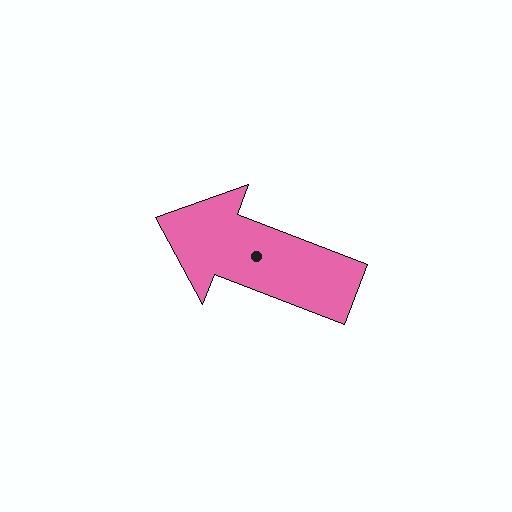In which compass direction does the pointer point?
West.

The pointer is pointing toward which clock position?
Roughly 10 o'clock.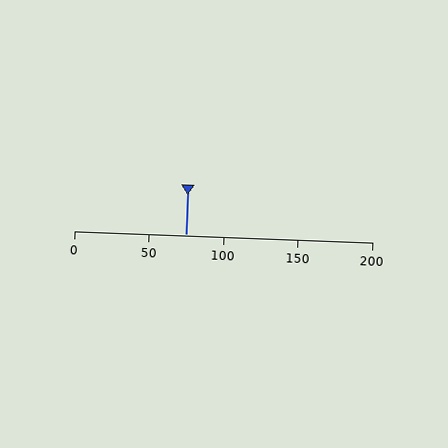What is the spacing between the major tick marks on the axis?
The major ticks are spaced 50 apart.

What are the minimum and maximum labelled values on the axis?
The axis runs from 0 to 200.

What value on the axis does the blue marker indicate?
The marker indicates approximately 75.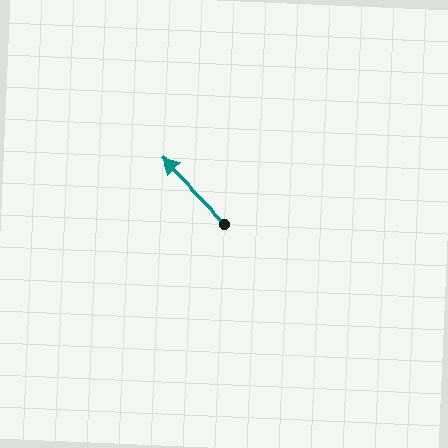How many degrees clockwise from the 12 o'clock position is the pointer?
Approximately 315 degrees.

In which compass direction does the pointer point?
Northwest.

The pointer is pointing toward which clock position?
Roughly 11 o'clock.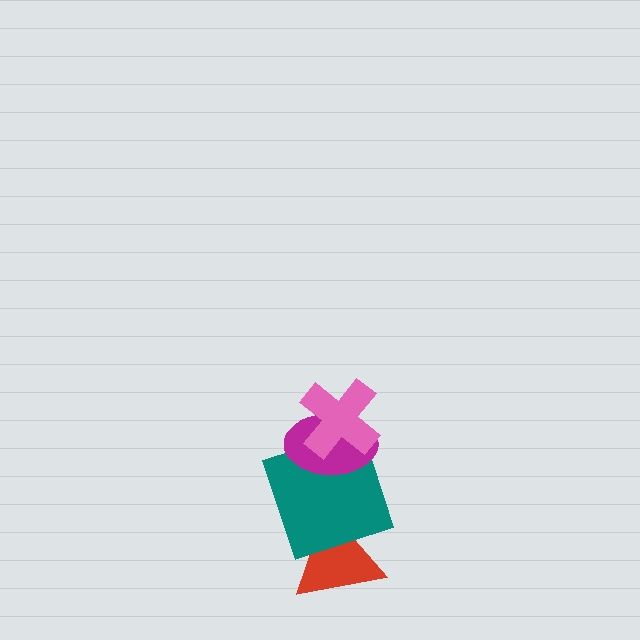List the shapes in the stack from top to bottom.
From top to bottom: the pink cross, the magenta ellipse, the teal square, the red triangle.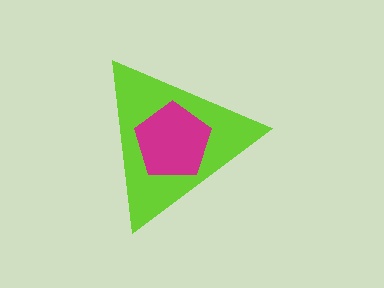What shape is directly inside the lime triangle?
The magenta pentagon.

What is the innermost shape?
The magenta pentagon.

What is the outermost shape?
The lime triangle.